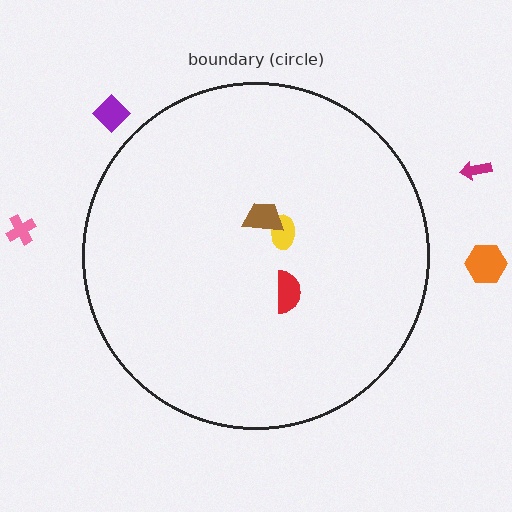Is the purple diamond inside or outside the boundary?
Outside.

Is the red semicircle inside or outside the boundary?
Inside.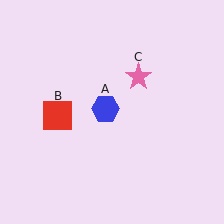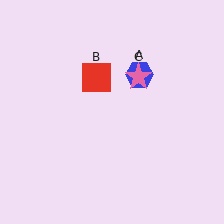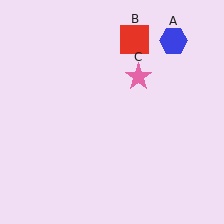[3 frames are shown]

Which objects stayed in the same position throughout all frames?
Pink star (object C) remained stationary.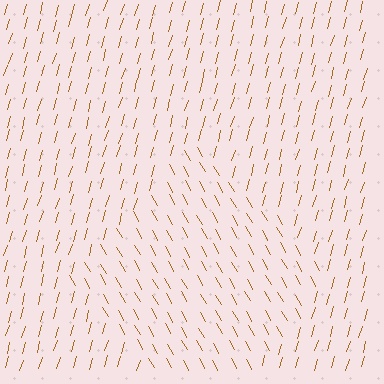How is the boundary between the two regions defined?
The boundary is defined purely by a change in line orientation (approximately 45 degrees difference). All lines are the same color and thickness.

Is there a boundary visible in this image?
Yes, there is a texture boundary formed by a change in line orientation.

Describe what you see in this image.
The image is filled with small brown line segments. A diamond region in the image has lines oriented differently from the surrounding lines, creating a visible texture boundary.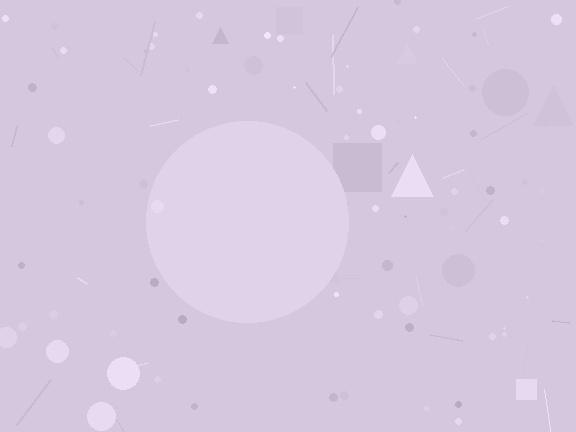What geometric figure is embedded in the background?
A circle is embedded in the background.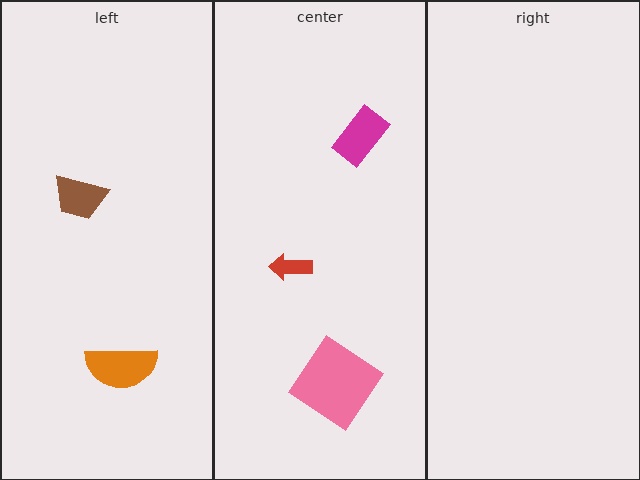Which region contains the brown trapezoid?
The left region.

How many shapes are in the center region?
3.